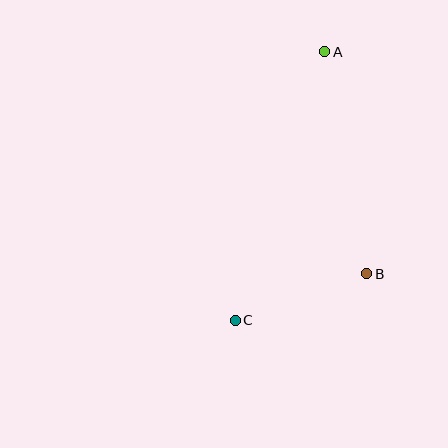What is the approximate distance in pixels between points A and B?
The distance between A and B is approximately 226 pixels.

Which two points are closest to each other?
Points B and C are closest to each other.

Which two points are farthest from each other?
Points A and C are farthest from each other.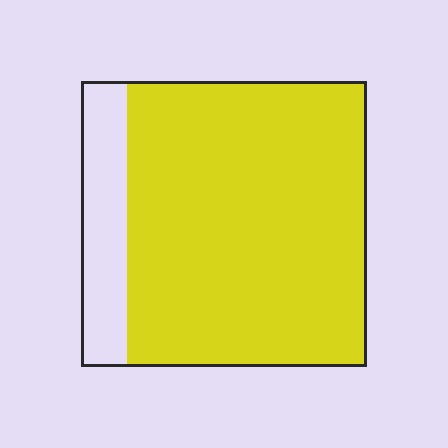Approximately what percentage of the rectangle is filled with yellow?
Approximately 85%.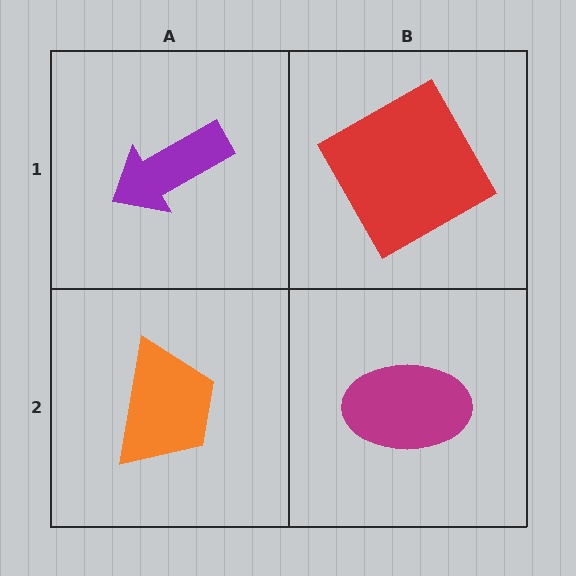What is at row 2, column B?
A magenta ellipse.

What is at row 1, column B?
A red square.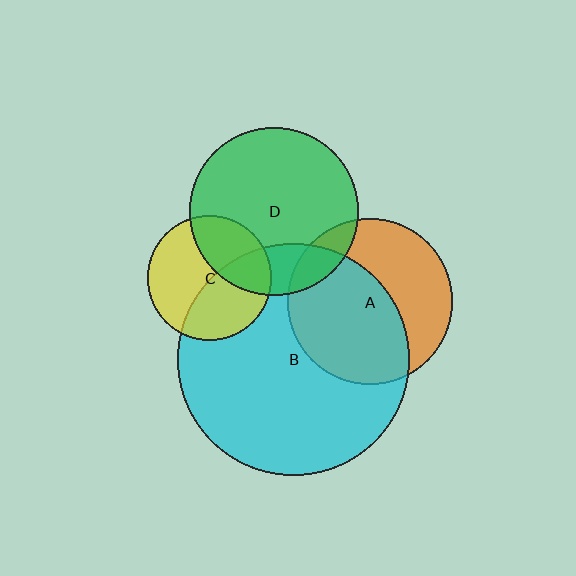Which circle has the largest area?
Circle B (cyan).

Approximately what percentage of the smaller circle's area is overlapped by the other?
Approximately 20%.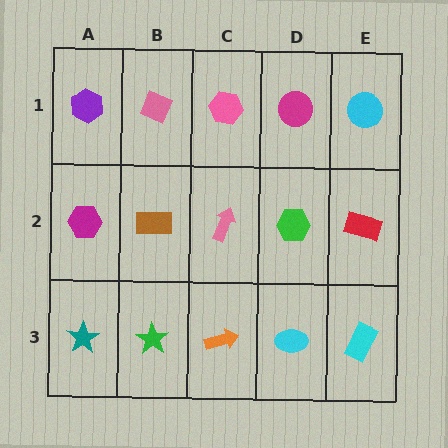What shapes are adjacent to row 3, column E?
A red rectangle (row 2, column E), a cyan ellipse (row 3, column D).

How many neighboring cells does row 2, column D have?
4.